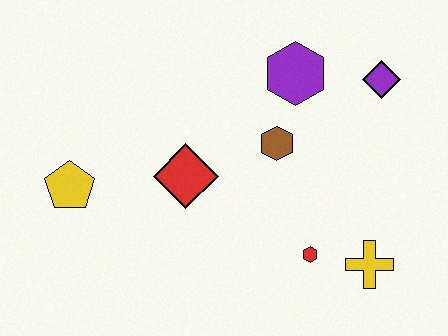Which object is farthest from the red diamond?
The purple diamond is farthest from the red diamond.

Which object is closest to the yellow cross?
The red hexagon is closest to the yellow cross.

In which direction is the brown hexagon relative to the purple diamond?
The brown hexagon is to the left of the purple diamond.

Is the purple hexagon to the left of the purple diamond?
Yes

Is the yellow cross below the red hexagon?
Yes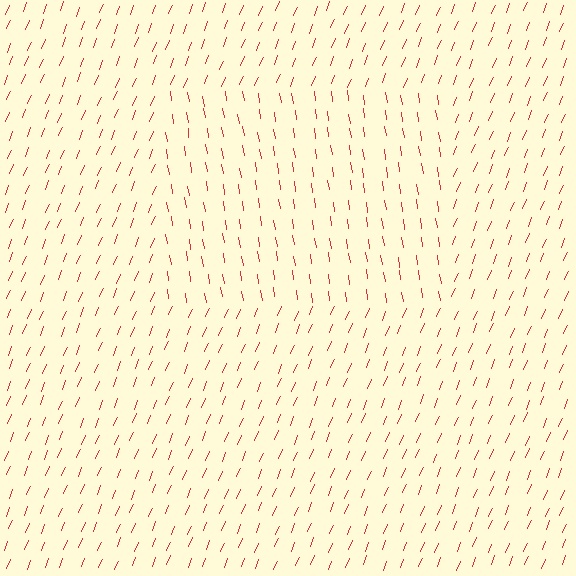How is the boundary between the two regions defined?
The boundary is defined purely by a change in line orientation (approximately 31 degrees difference). All lines are the same color and thickness.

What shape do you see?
I see a rectangle.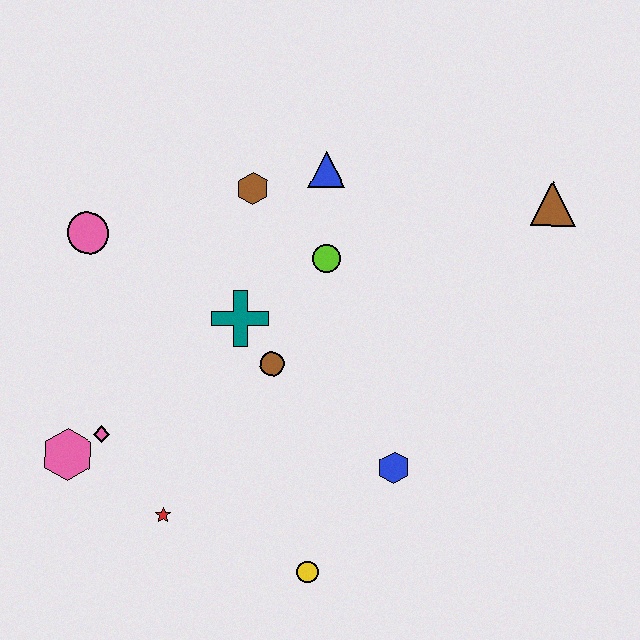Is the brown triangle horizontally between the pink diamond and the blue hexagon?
No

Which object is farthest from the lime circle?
The pink hexagon is farthest from the lime circle.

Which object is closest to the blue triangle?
The brown hexagon is closest to the blue triangle.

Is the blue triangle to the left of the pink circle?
No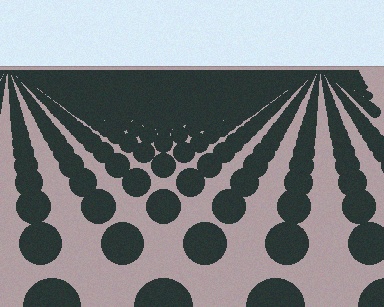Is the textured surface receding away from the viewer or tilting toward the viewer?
The surface is receding away from the viewer. Texture elements get smaller and denser toward the top.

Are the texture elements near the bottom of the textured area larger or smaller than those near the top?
Larger. Near the bottom, elements are closer to the viewer and appear at a bigger on-screen size.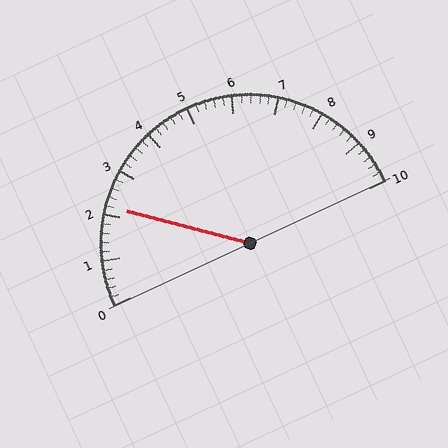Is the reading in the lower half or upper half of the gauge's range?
The reading is in the lower half of the range (0 to 10).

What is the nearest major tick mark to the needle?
The nearest major tick mark is 2.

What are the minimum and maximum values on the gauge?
The gauge ranges from 0 to 10.